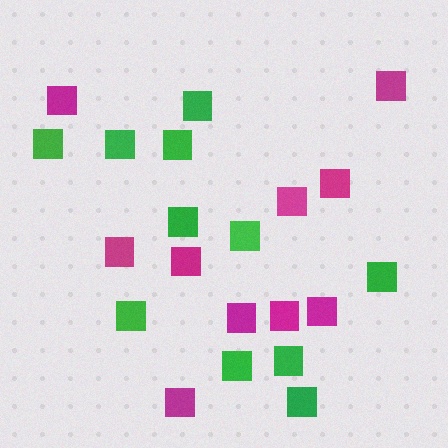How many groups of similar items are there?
There are 2 groups: one group of green squares (11) and one group of magenta squares (10).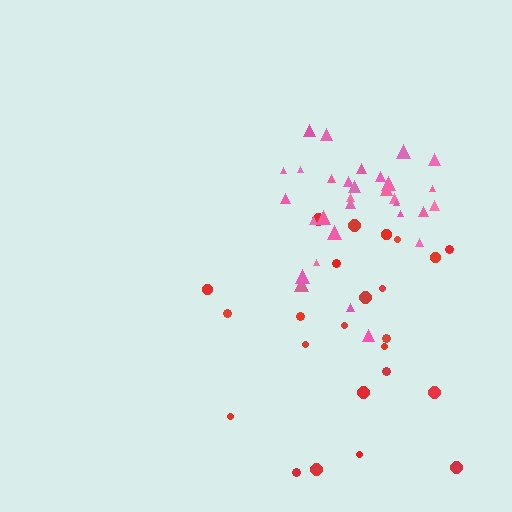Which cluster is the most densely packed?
Pink.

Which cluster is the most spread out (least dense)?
Red.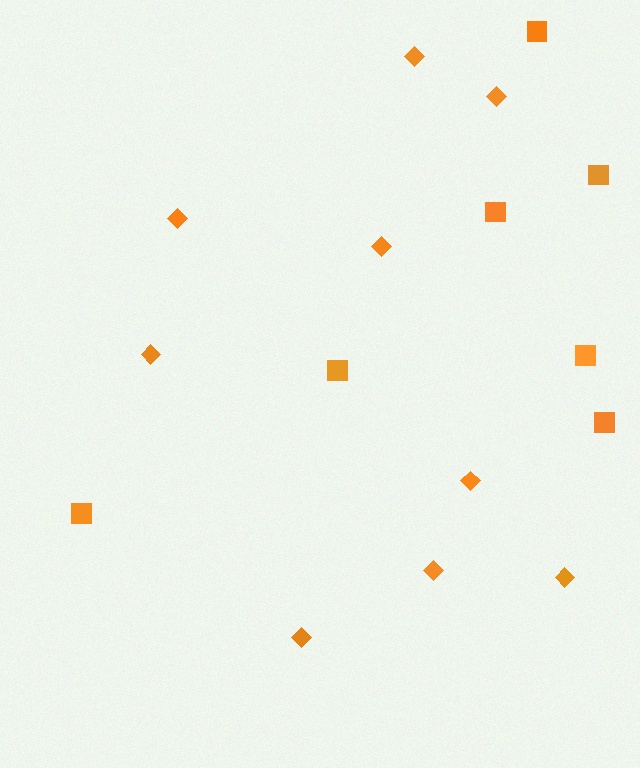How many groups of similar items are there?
There are 2 groups: one group of squares (7) and one group of diamonds (9).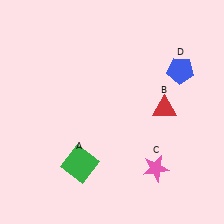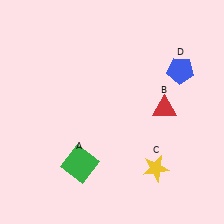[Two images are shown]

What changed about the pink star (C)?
In Image 1, C is pink. In Image 2, it changed to yellow.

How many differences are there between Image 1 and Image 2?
There is 1 difference between the two images.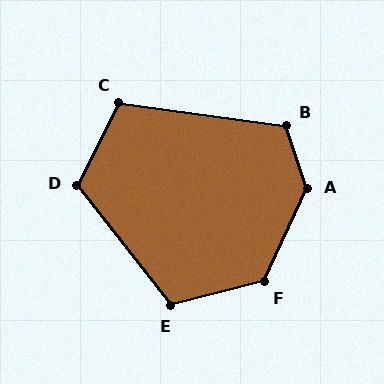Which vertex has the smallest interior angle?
C, at approximately 109 degrees.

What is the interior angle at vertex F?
Approximately 129 degrees (obtuse).